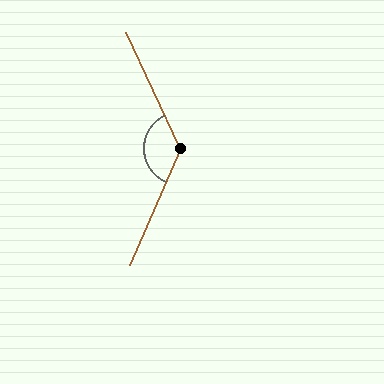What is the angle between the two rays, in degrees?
Approximately 132 degrees.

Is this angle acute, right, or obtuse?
It is obtuse.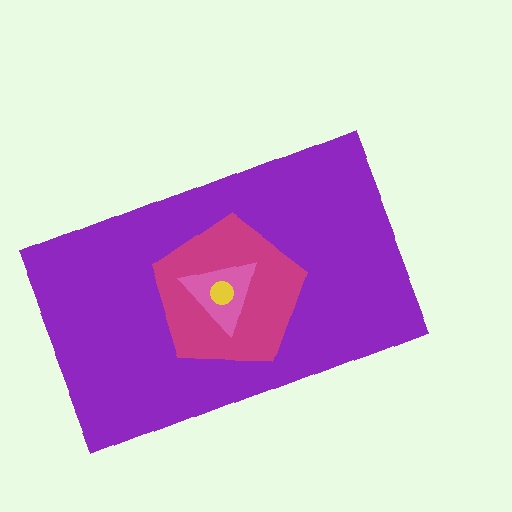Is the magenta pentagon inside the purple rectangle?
Yes.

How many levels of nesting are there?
4.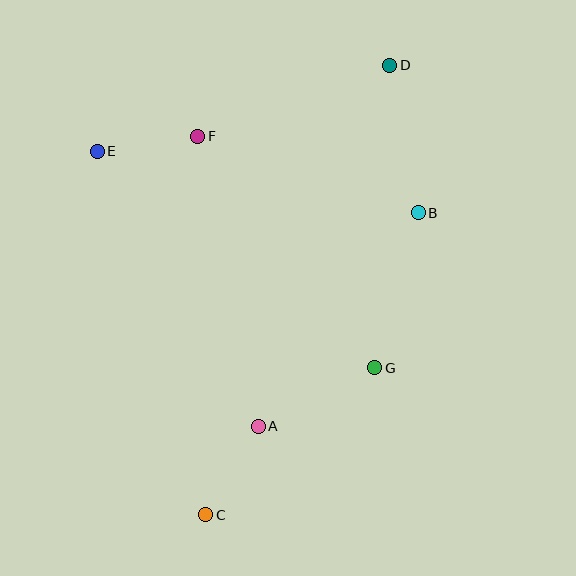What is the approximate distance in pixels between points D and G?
The distance between D and G is approximately 303 pixels.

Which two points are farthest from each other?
Points C and D are farthest from each other.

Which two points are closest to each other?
Points E and F are closest to each other.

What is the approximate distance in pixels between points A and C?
The distance between A and C is approximately 103 pixels.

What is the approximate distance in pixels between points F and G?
The distance between F and G is approximately 292 pixels.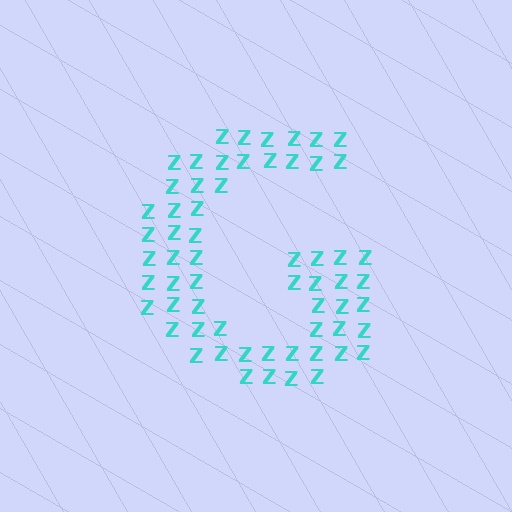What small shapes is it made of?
It is made of small letter Z's.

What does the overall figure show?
The overall figure shows the letter G.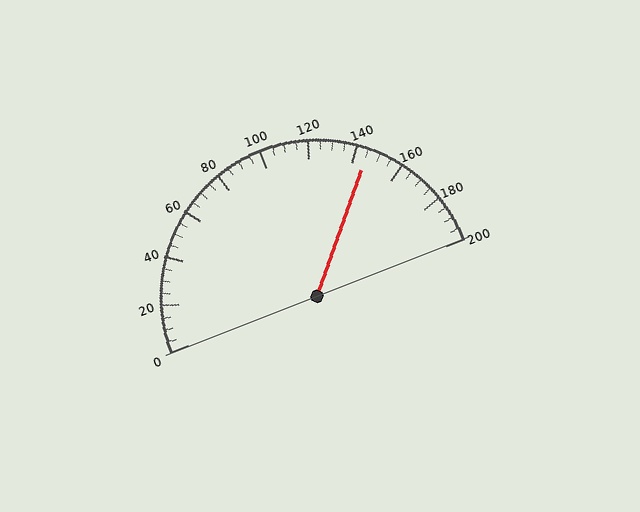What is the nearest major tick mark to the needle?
The nearest major tick mark is 140.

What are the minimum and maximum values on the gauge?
The gauge ranges from 0 to 200.